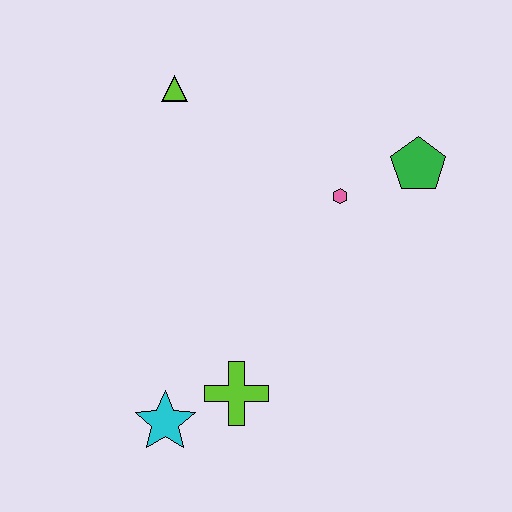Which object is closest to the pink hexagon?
The green pentagon is closest to the pink hexagon.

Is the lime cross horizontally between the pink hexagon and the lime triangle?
Yes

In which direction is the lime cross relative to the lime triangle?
The lime cross is below the lime triangle.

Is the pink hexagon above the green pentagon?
No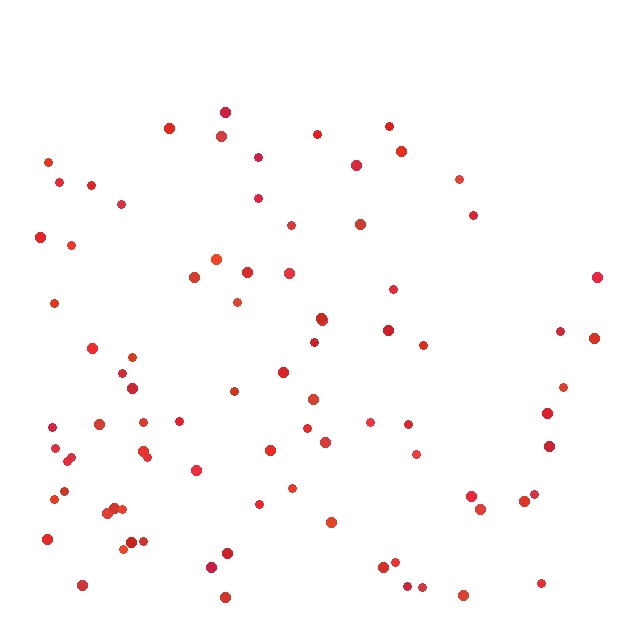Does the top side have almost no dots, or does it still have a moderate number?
Still a moderate number, just noticeably fewer than the bottom.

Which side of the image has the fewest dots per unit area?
The top.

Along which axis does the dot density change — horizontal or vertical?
Vertical.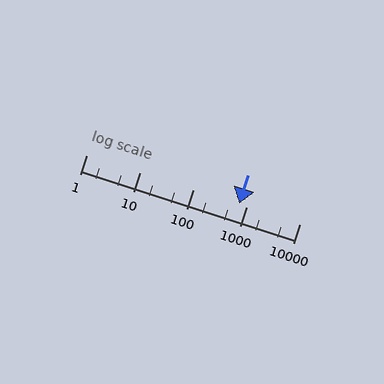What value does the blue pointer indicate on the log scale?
The pointer indicates approximately 720.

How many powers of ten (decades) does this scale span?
The scale spans 4 decades, from 1 to 10000.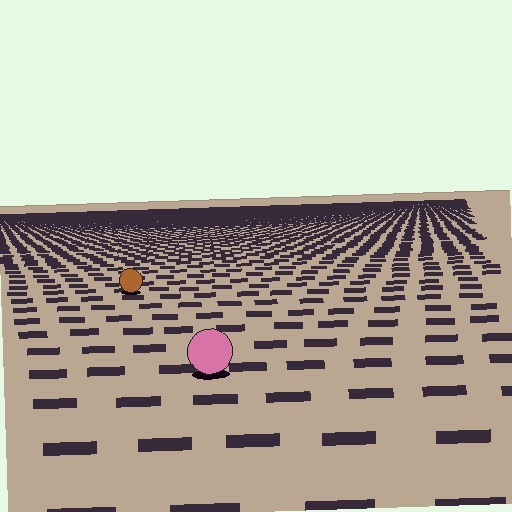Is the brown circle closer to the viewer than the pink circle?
No. The pink circle is closer — you can tell from the texture gradient: the ground texture is coarser near it.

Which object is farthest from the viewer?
The brown circle is farthest from the viewer. It appears smaller and the ground texture around it is denser.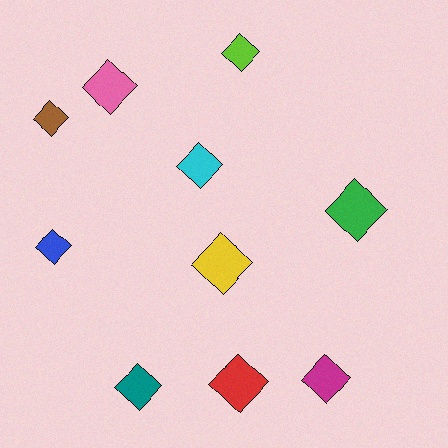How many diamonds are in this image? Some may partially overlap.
There are 10 diamonds.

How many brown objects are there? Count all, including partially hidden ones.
There is 1 brown object.